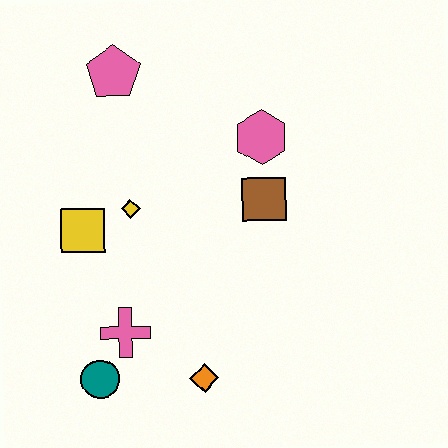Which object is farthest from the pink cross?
The pink pentagon is farthest from the pink cross.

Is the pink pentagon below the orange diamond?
No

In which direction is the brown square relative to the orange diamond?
The brown square is above the orange diamond.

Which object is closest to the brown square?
The pink hexagon is closest to the brown square.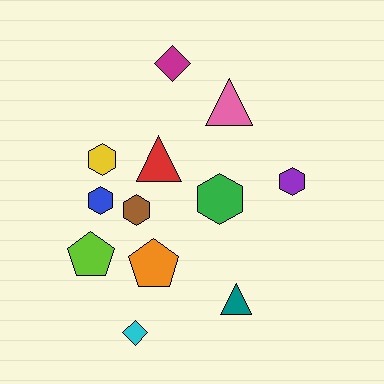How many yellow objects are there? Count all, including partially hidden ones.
There is 1 yellow object.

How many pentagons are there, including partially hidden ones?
There are 2 pentagons.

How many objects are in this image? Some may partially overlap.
There are 12 objects.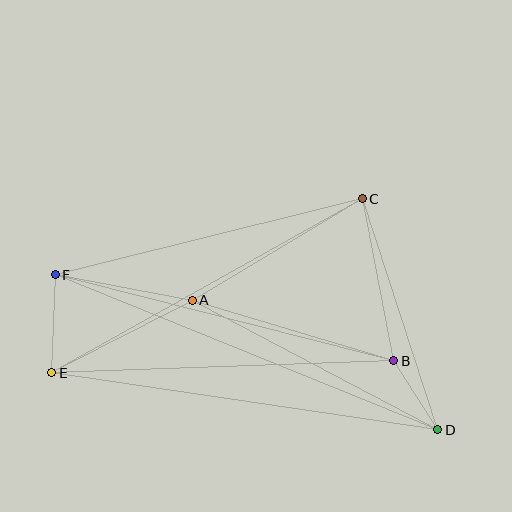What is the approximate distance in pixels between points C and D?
The distance between C and D is approximately 243 pixels.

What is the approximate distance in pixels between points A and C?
The distance between A and C is approximately 198 pixels.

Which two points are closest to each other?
Points B and D are closest to each other.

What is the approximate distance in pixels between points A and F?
The distance between A and F is approximately 139 pixels.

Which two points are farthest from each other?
Points D and F are farthest from each other.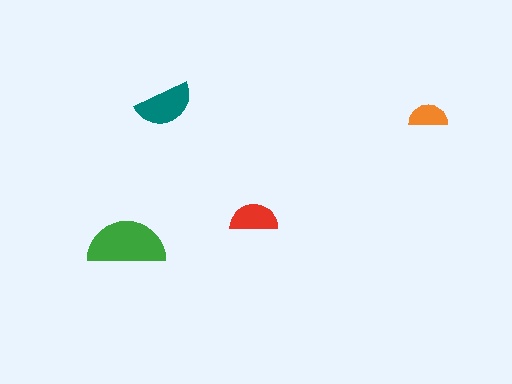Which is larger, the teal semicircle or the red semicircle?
The teal one.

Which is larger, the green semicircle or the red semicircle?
The green one.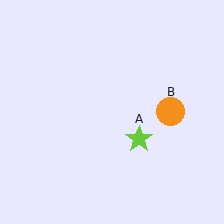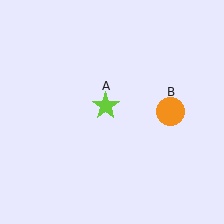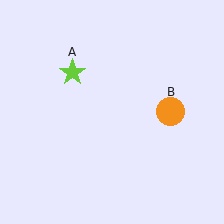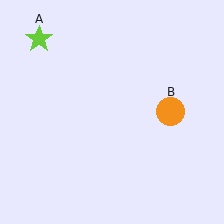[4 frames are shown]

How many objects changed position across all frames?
1 object changed position: lime star (object A).